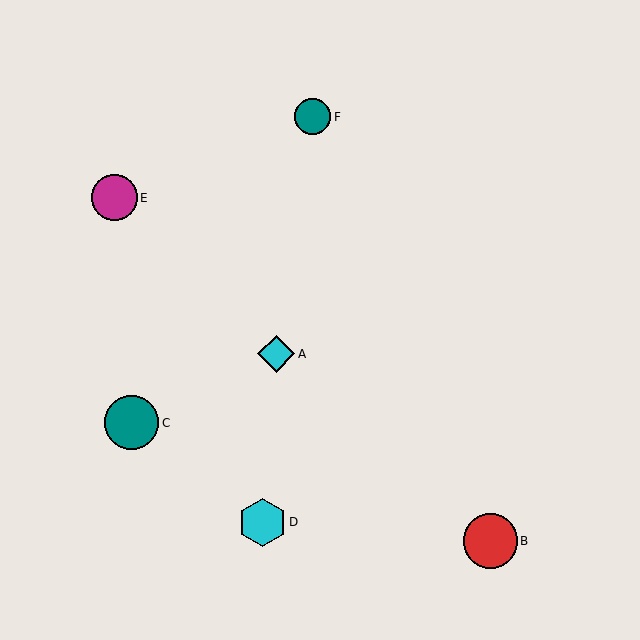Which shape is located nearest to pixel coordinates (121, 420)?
The teal circle (labeled C) at (132, 423) is nearest to that location.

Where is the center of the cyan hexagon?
The center of the cyan hexagon is at (262, 522).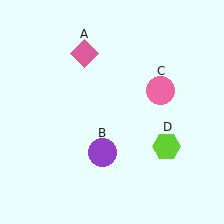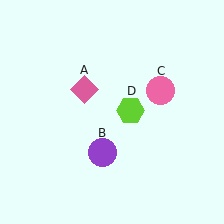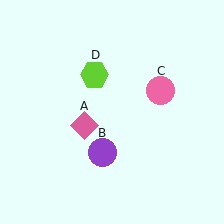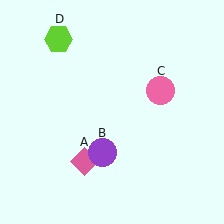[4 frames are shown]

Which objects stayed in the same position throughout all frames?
Purple circle (object B) and pink circle (object C) remained stationary.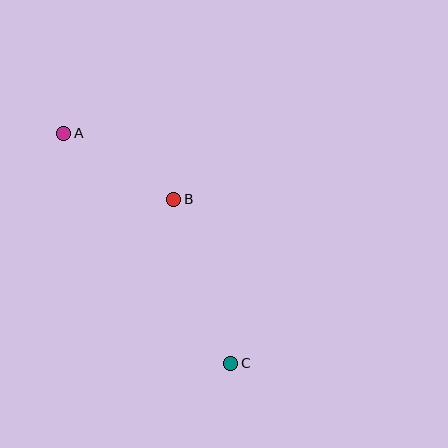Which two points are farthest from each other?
Points A and C are farthest from each other.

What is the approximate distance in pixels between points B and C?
The distance between B and C is approximately 174 pixels.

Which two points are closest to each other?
Points A and B are closest to each other.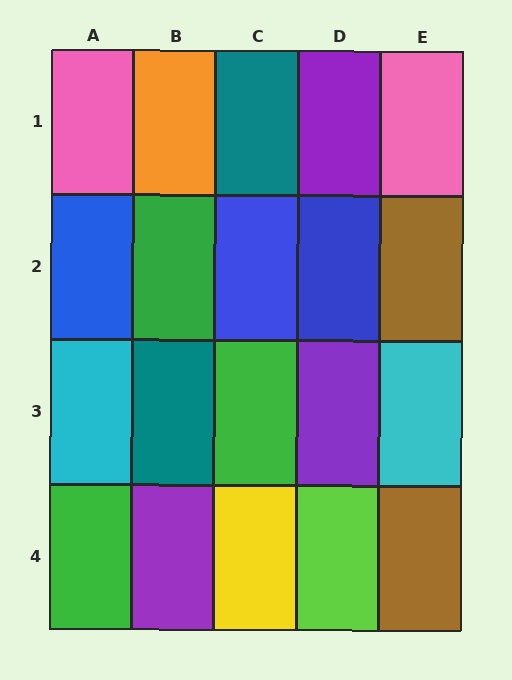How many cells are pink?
2 cells are pink.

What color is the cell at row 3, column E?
Cyan.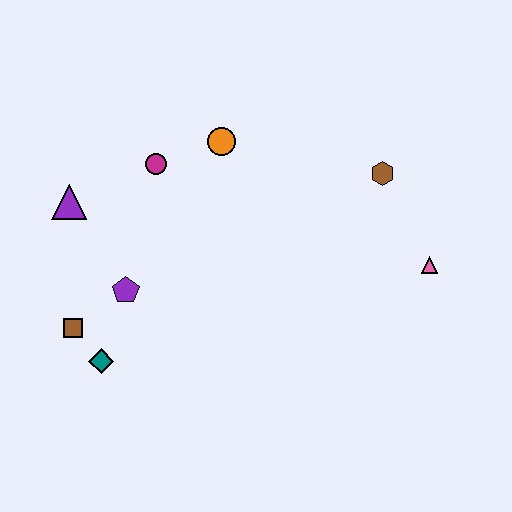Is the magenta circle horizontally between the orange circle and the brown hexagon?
No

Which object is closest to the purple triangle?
The magenta circle is closest to the purple triangle.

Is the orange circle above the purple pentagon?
Yes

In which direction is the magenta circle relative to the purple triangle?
The magenta circle is to the right of the purple triangle.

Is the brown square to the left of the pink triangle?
Yes